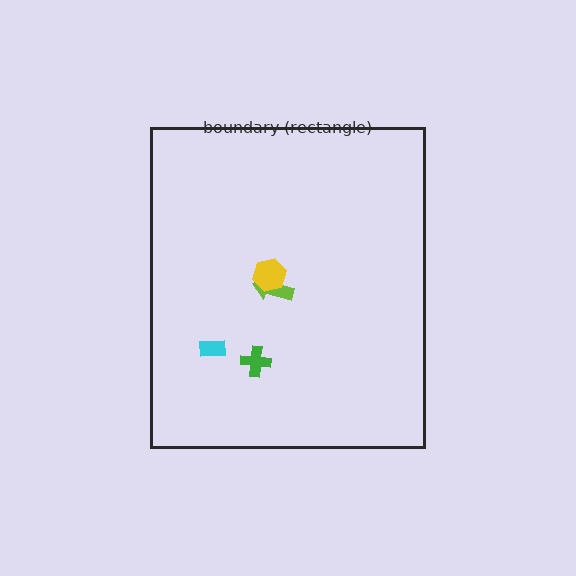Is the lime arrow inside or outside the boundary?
Inside.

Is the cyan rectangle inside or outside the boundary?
Inside.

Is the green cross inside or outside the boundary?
Inside.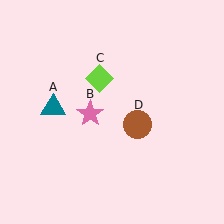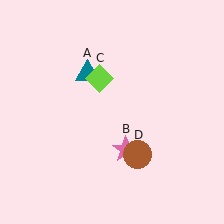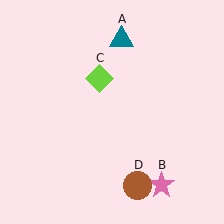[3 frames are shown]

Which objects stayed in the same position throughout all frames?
Lime diamond (object C) remained stationary.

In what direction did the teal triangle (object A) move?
The teal triangle (object A) moved up and to the right.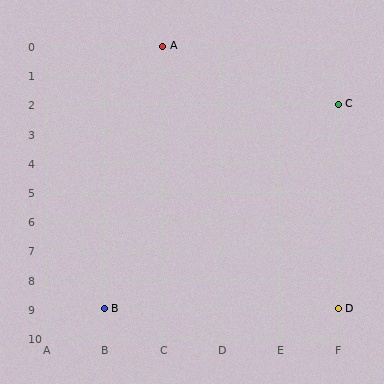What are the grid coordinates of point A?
Point A is at grid coordinates (C, 0).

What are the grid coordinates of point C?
Point C is at grid coordinates (F, 2).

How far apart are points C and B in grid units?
Points C and B are 4 columns and 7 rows apart (about 8.1 grid units diagonally).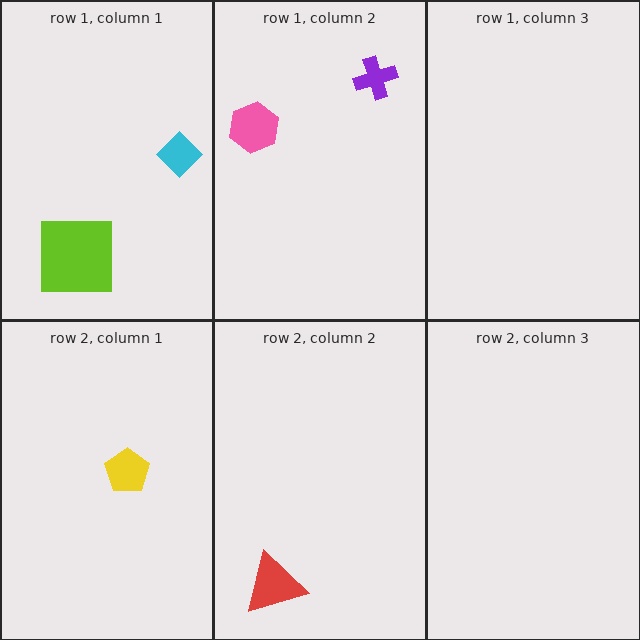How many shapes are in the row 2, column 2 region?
1.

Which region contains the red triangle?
The row 2, column 2 region.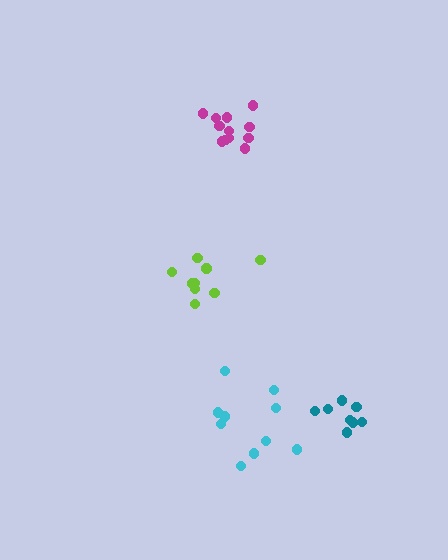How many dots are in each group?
Group 1: 8 dots, Group 2: 12 dots, Group 3: 10 dots, Group 4: 9 dots (39 total).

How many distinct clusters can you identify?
There are 4 distinct clusters.